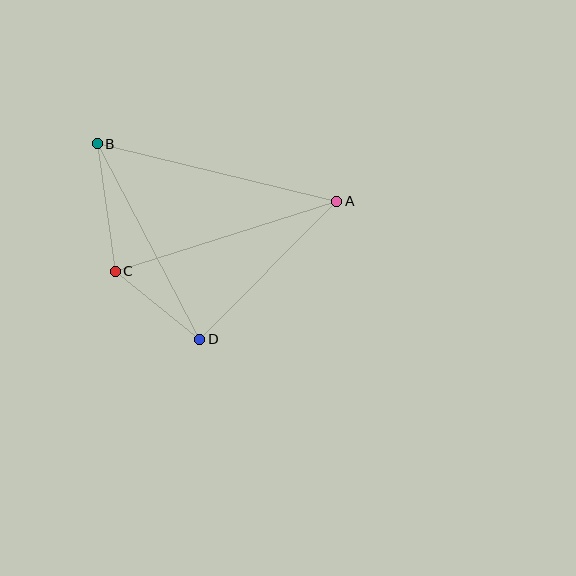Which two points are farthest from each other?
Points A and B are farthest from each other.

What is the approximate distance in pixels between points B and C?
The distance between B and C is approximately 128 pixels.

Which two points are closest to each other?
Points C and D are closest to each other.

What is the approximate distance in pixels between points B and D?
The distance between B and D is approximately 220 pixels.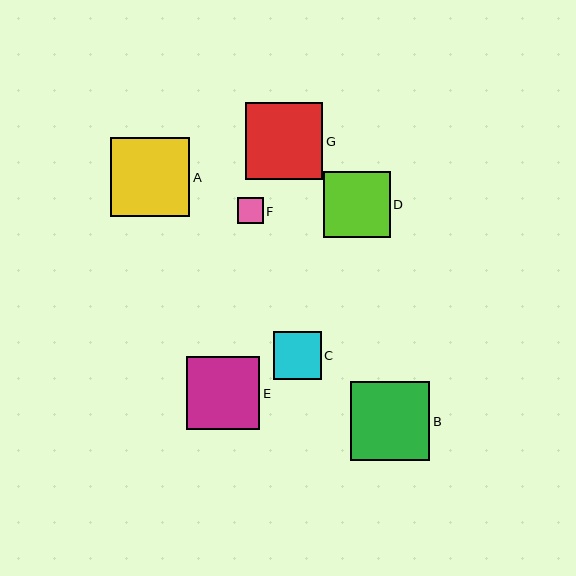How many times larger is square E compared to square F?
Square E is approximately 2.9 times the size of square F.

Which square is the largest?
Square B is the largest with a size of approximately 79 pixels.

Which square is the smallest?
Square F is the smallest with a size of approximately 26 pixels.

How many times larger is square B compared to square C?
Square B is approximately 1.7 times the size of square C.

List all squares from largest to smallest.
From largest to smallest: B, A, G, E, D, C, F.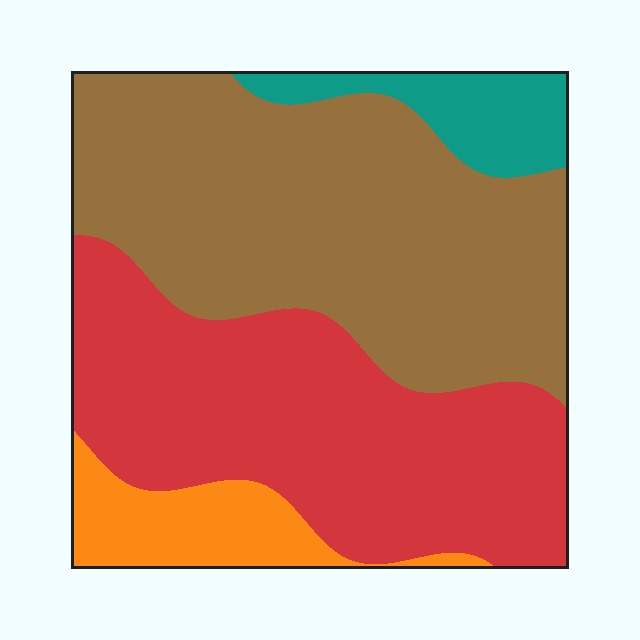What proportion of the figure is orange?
Orange covers 9% of the figure.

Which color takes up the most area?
Brown, at roughly 45%.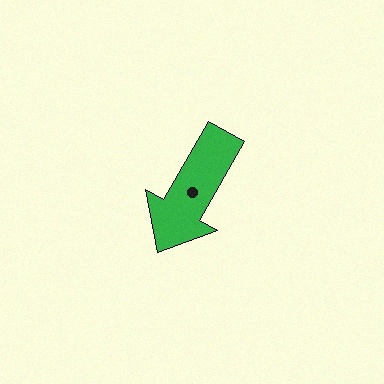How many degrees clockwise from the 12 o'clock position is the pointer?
Approximately 210 degrees.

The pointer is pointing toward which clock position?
Roughly 7 o'clock.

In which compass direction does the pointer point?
Southwest.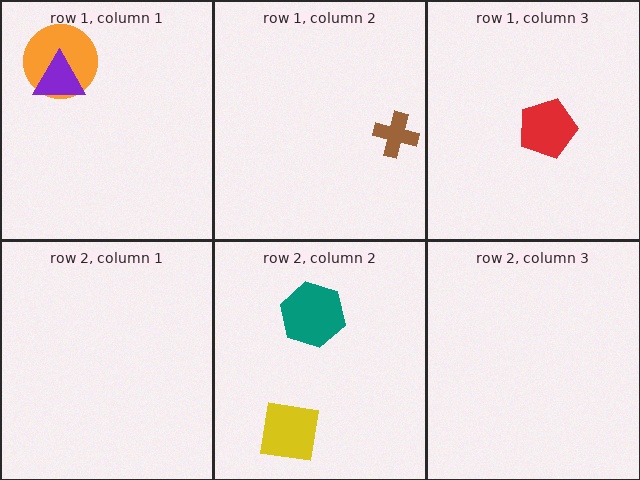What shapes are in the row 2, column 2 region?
The yellow square, the teal hexagon.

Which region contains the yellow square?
The row 2, column 2 region.